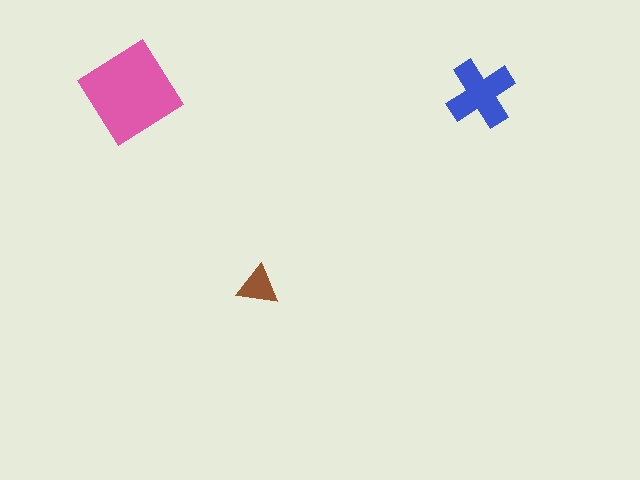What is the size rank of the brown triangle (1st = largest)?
3rd.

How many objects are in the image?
There are 3 objects in the image.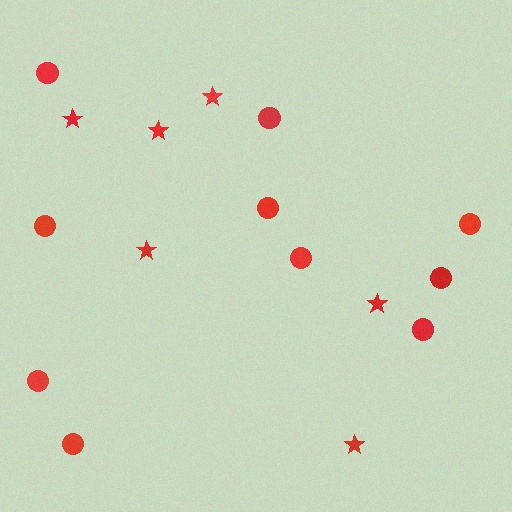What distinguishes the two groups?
There are 2 groups: one group of stars (6) and one group of circles (10).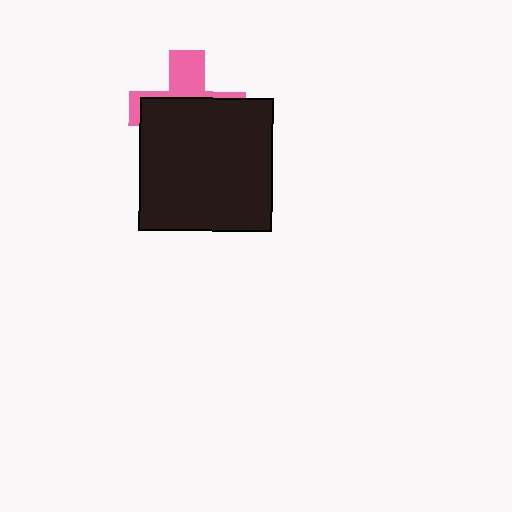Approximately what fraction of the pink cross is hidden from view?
Roughly 65% of the pink cross is hidden behind the black square.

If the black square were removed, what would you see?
You would see the complete pink cross.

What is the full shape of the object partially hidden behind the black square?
The partially hidden object is a pink cross.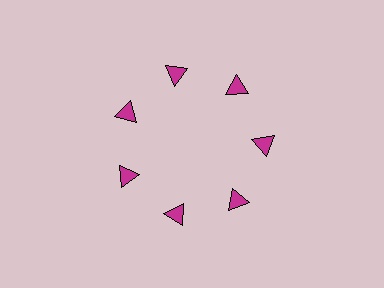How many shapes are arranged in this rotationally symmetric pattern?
There are 7 shapes, arranged in 7 groups of 1.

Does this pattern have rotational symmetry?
Yes, this pattern has 7-fold rotational symmetry. It looks the same after rotating 51 degrees around the center.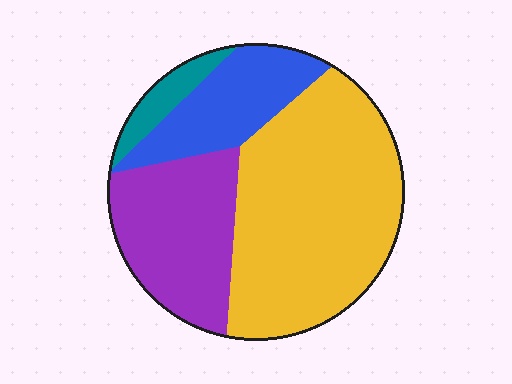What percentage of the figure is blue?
Blue covers 17% of the figure.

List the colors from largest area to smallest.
From largest to smallest: yellow, purple, blue, teal.